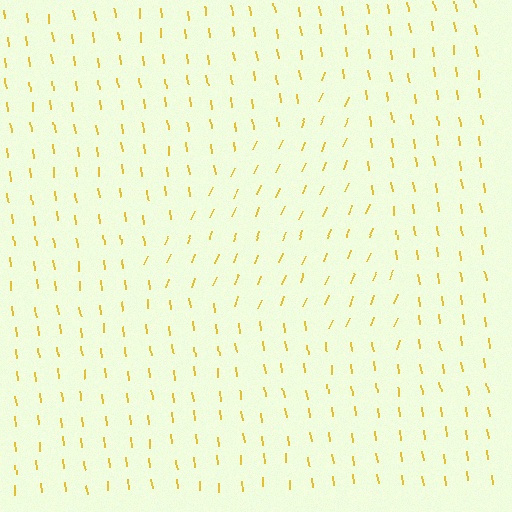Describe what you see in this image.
The image is filled with small yellow line segments. A triangle region in the image has lines oriented differently from the surrounding lines, creating a visible texture boundary.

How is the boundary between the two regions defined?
The boundary is defined purely by a change in line orientation (approximately 30 degrees difference). All lines are the same color and thickness.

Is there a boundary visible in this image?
Yes, there is a texture boundary formed by a change in line orientation.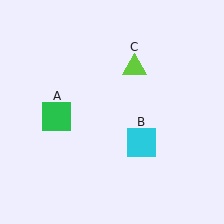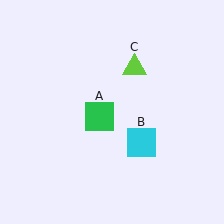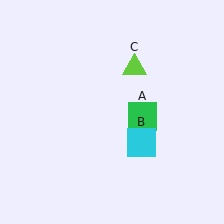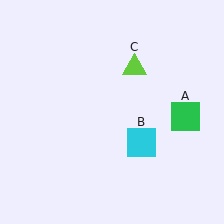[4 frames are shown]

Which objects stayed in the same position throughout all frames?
Cyan square (object B) and lime triangle (object C) remained stationary.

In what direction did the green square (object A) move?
The green square (object A) moved right.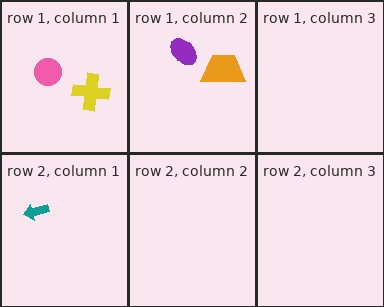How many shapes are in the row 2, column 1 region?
1.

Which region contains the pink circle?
The row 1, column 1 region.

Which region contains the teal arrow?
The row 2, column 1 region.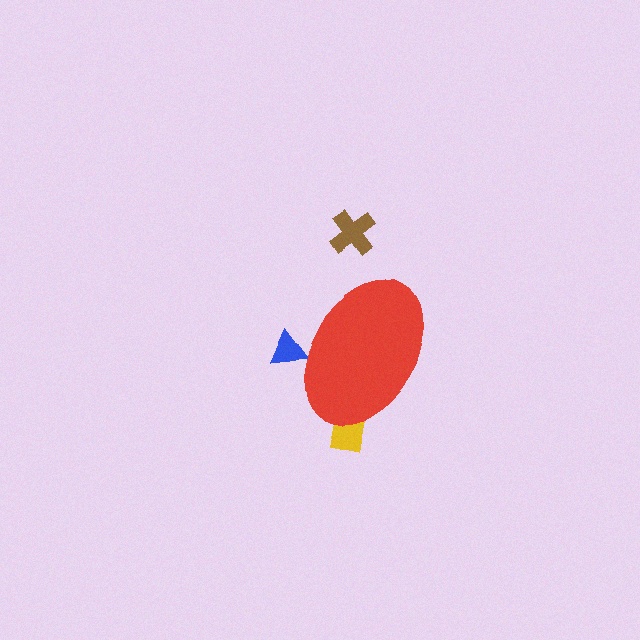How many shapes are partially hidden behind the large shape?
2 shapes are partially hidden.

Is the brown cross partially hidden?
No, the brown cross is fully visible.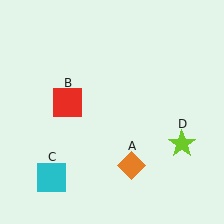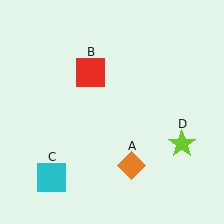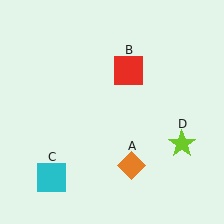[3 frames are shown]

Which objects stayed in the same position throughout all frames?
Orange diamond (object A) and cyan square (object C) and lime star (object D) remained stationary.